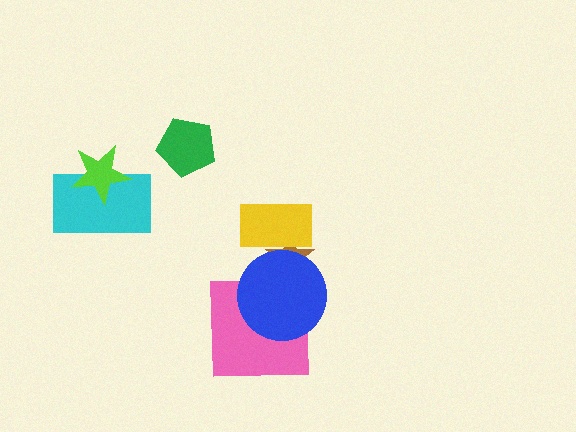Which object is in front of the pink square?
The blue circle is in front of the pink square.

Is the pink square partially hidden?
Yes, it is partially covered by another shape.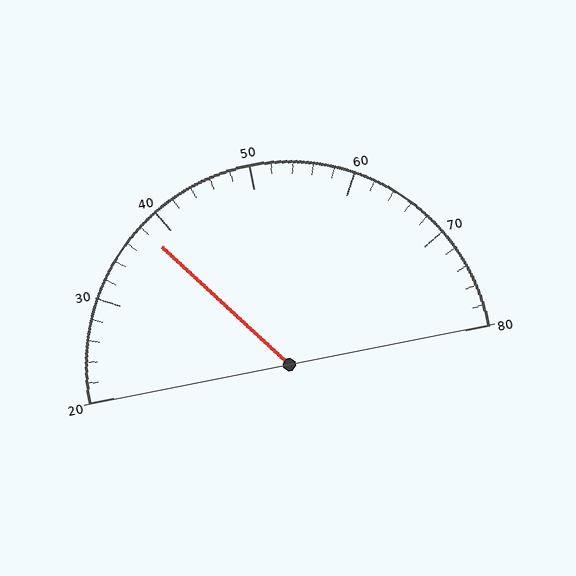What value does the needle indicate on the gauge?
The needle indicates approximately 38.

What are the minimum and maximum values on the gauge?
The gauge ranges from 20 to 80.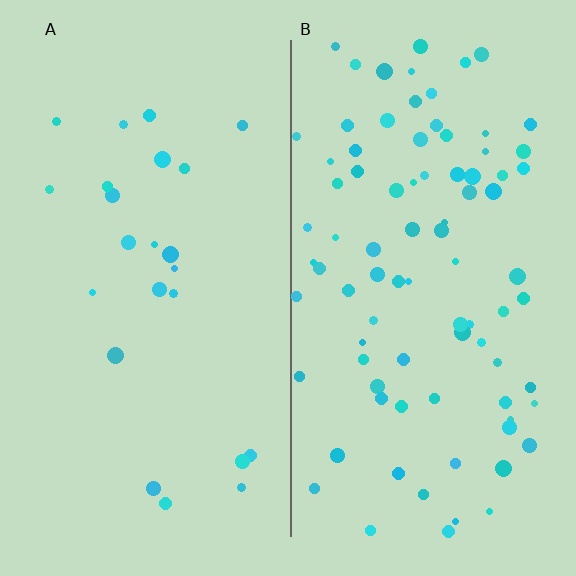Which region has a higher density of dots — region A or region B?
B (the right).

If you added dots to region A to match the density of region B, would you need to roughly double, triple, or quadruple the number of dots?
Approximately quadruple.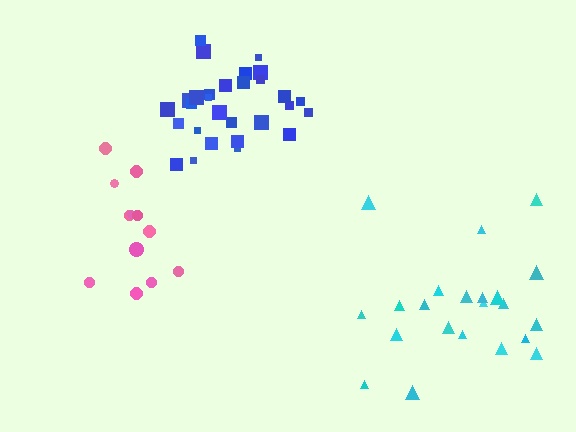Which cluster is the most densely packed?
Blue.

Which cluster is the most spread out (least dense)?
Cyan.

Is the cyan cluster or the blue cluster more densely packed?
Blue.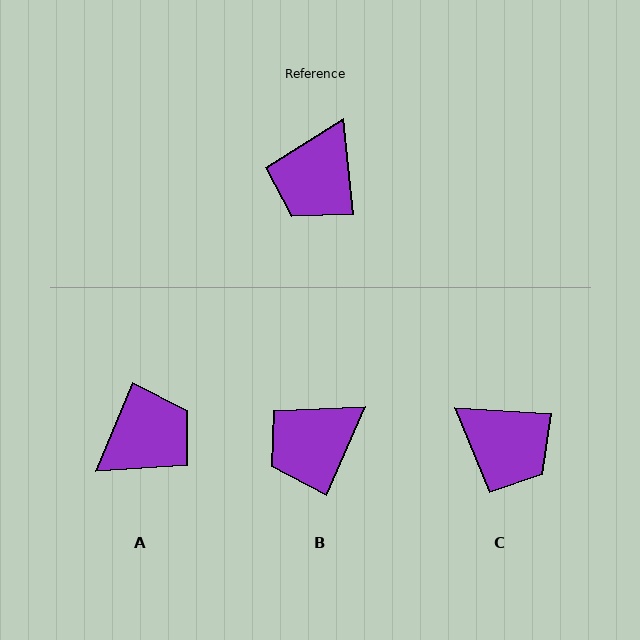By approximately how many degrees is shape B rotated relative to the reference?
Approximately 30 degrees clockwise.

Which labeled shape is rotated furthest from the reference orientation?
A, about 152 degrees away.